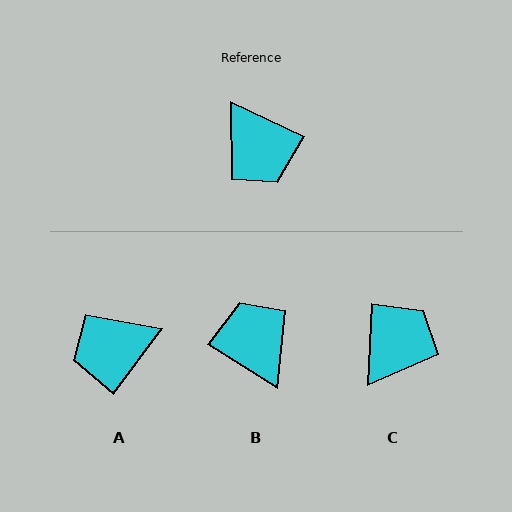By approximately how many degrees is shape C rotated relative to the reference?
Approximately 113 degrees counter-clockwise.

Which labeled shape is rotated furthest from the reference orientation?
B, about 173 degrees away.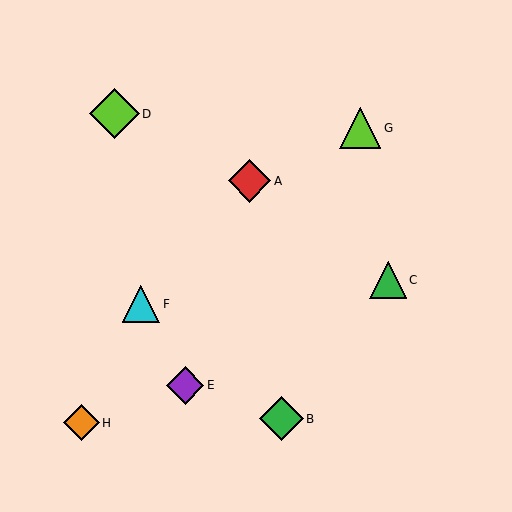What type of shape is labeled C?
Shape C is a green triangle.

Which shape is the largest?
The lime diamond (labeled D) is the largest.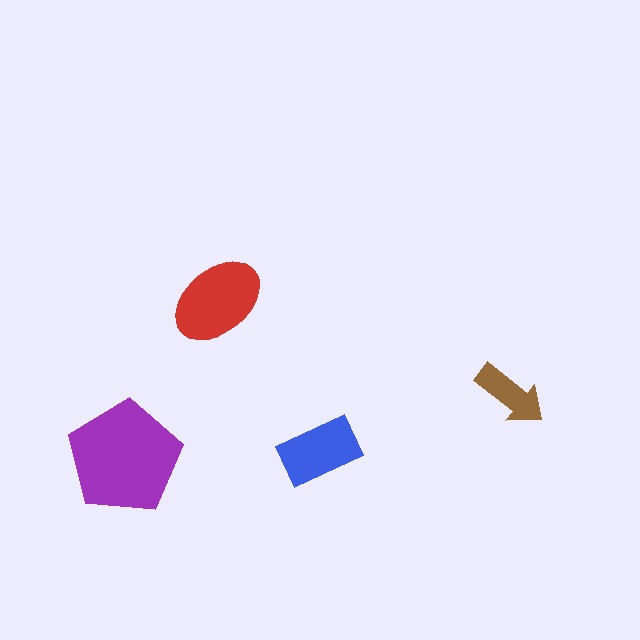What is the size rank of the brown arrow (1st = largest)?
4th.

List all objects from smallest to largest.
The brown arrow, the blue rectangle, the red ellipse, the purple pentagon.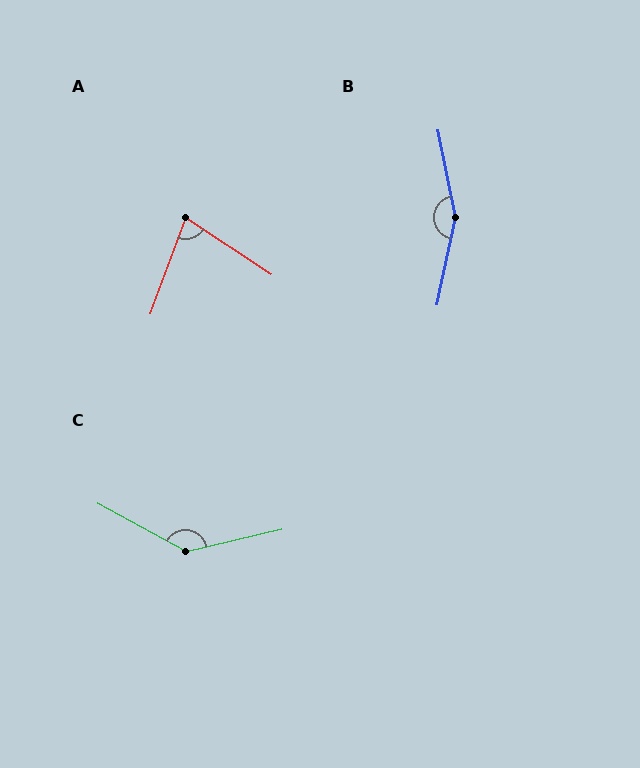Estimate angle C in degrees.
Approximately 138 degrees.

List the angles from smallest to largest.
A (77°), C (138°), B (157°).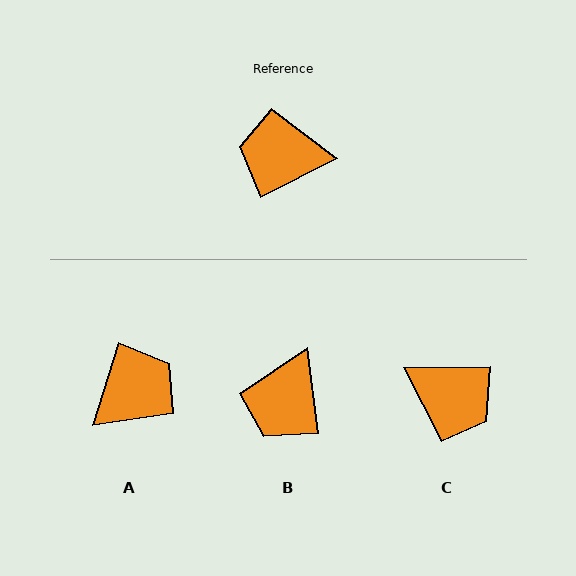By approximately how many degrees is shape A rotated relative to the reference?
Approximately 135 degrees clockwise.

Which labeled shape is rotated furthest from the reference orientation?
C, about 154 degrees away.